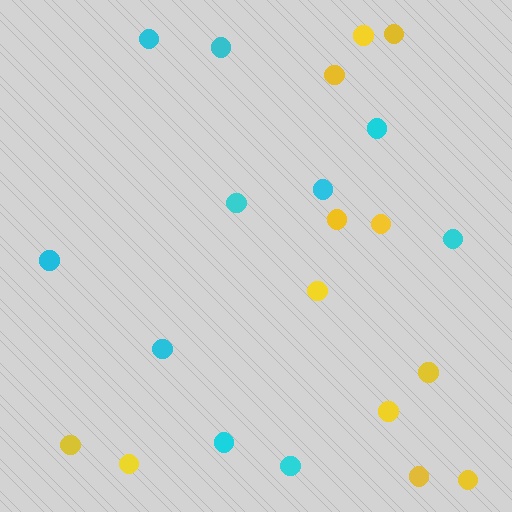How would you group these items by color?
There are 2 groups: one group of yellow circles (12) and one group of cyan circles (10).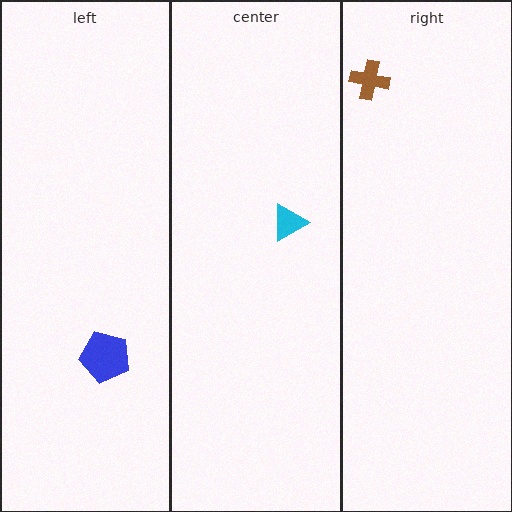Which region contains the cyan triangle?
The center region.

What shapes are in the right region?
The brown cross.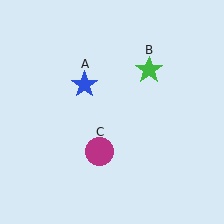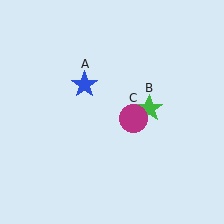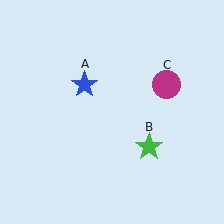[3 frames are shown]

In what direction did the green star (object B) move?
The green star (object B) moved down.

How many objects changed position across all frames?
2 objects changed position: green star (object B), magenta circle (object C).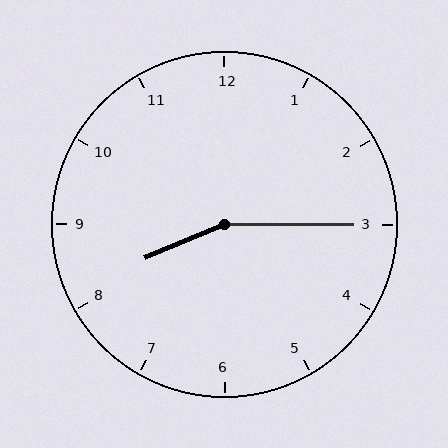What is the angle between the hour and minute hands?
Approximately 158 degrees.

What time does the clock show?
8:15.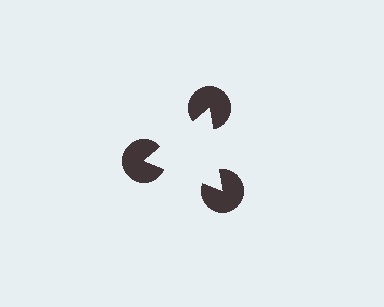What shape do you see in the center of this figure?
An illusory triangle — its edges are inferred from the aligned wedge cuts in the pac-man discs, not physically drawn.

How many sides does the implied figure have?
3 sides.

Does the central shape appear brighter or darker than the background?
It typically appears slightly brighter than the background, even though no actual brightness change is drawn.